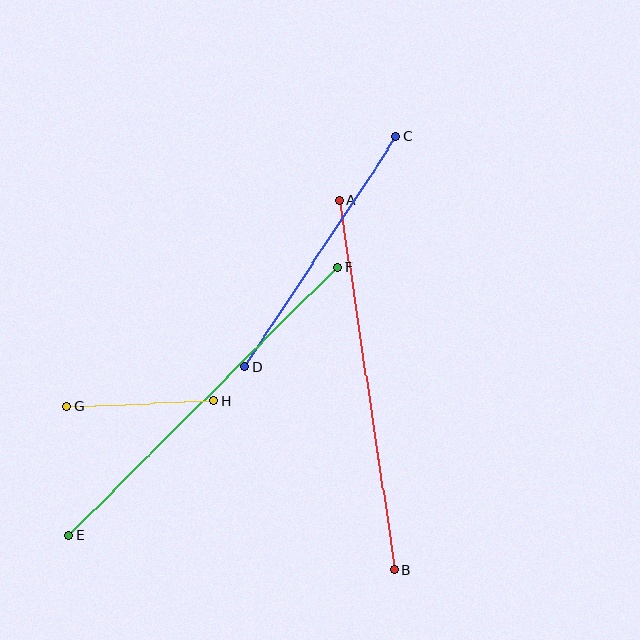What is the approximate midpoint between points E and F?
The midpoint is at approximately (203, 401) pixels.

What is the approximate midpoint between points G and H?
The midpoint is at approximately (140, 404) pixels.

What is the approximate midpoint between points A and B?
The midpoint is at approximately (367, 385) pixels.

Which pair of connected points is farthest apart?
Points E and F are farthest apart.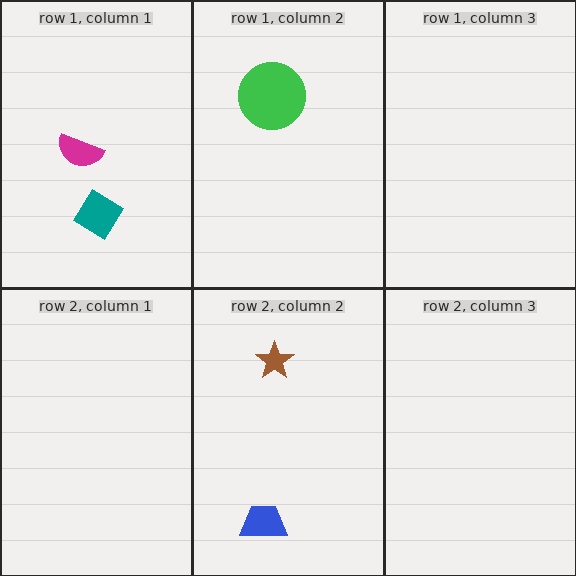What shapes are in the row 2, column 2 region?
The brown star, the blue trapezoid.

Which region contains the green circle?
The row 1, column 2 region.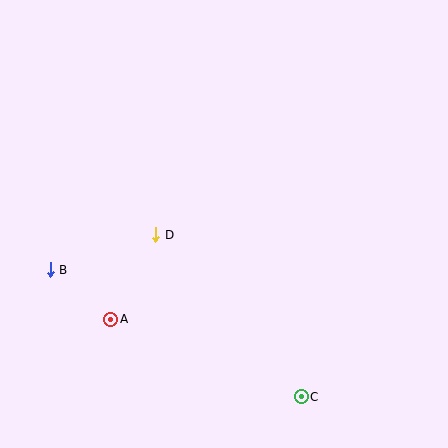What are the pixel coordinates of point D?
Point D is at (156, 235).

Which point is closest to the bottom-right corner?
Point C is closest to the bottom-right corner.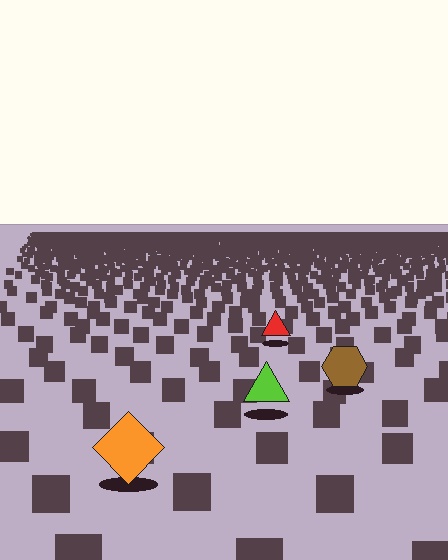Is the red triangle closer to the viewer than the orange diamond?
No. The orange diamond is closer — you can tell from the texture gradient: the ground texture is coarser near it.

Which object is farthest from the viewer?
The red triangle is farthest from the viewer. It appears smaller and the ground texture around it is denser.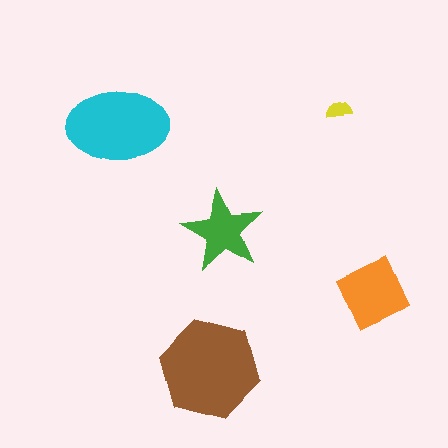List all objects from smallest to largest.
The yellow semicircle, the green star, the orange diamond, the cyan ellipse, the brown hexagon.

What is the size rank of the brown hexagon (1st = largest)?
1st.